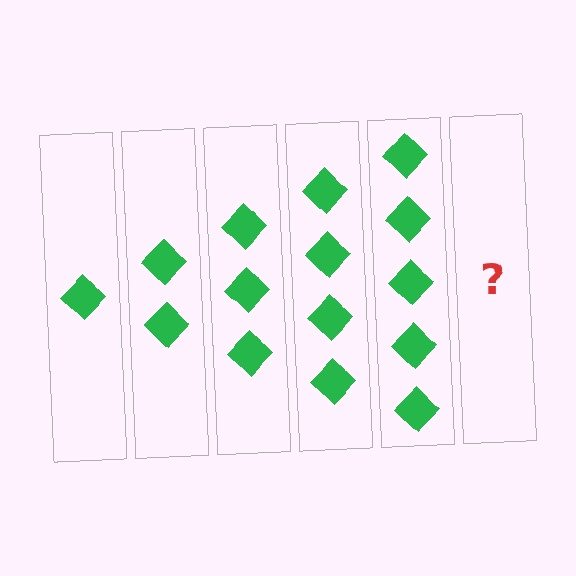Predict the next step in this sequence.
The next step is 6 diamonds.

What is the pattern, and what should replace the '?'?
The pattern is that each step adds one more diamond. The '?' should be 6 diamonds.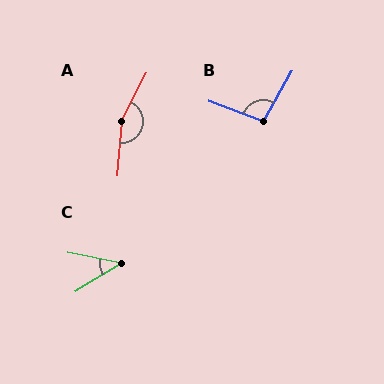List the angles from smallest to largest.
C (43°), B (99°), A (157°).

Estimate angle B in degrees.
Approximately 99 degrees.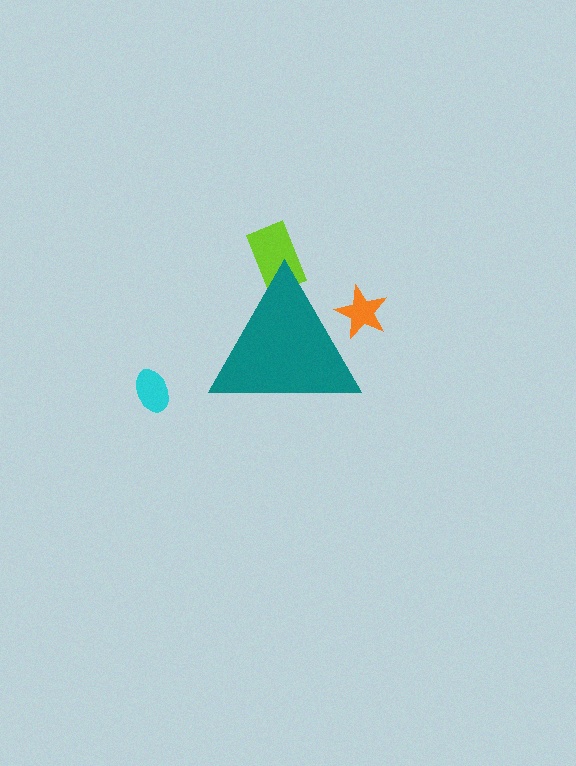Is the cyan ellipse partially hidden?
No, the cyan ellipse is fully visible.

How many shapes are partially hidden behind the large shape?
2 shapes are partially hidden.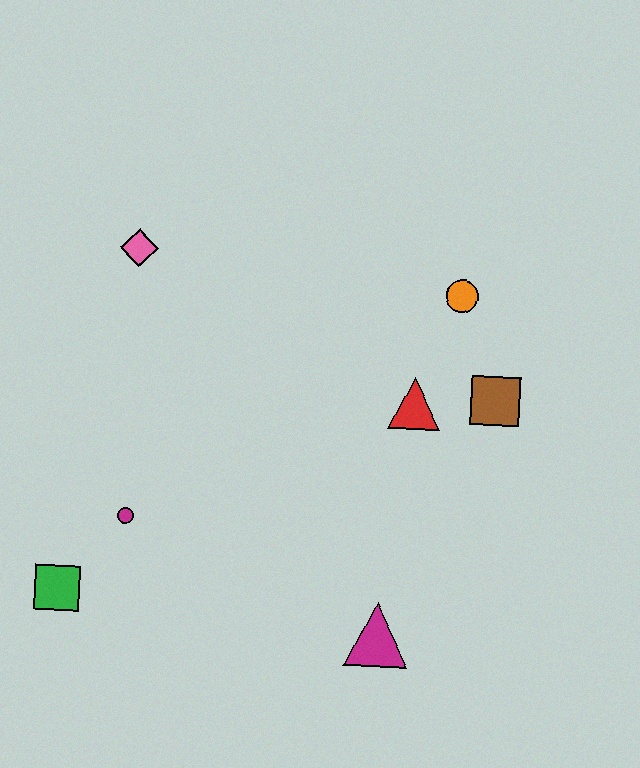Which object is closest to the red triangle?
The brown square is closest to the red triangle.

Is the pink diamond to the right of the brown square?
No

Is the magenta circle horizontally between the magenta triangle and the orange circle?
No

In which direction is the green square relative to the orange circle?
The green square is to the left of the orange circle.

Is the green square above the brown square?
No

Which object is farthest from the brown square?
The green square is farthest from the brown square.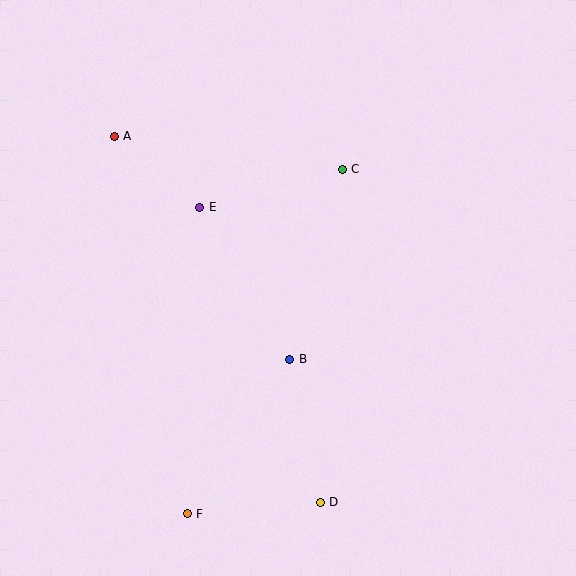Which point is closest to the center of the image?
Point B at (290, 359) is closest to the center.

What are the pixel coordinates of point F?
Point F is at (187, 514).